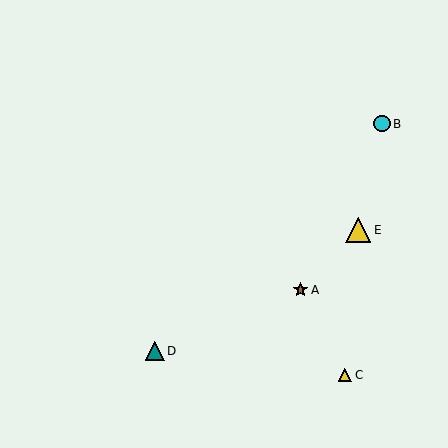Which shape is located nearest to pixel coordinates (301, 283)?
The brown star (labeled A) at (301, 290) is nearest to that location.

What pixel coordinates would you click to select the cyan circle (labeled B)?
Click at (382, 124) to select the cyan circle B.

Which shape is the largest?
The yellow triangle (labeled E) is the largest.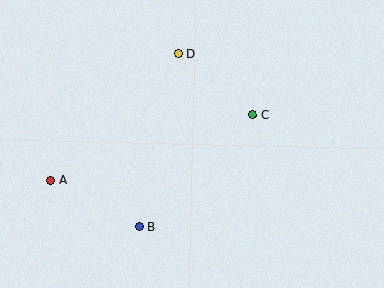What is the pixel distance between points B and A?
The distance between B and A is 100 pixels.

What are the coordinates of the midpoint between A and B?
The midpoint between A and B is at (95, 203).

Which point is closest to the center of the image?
Point C at (252, 115) is closest to the center.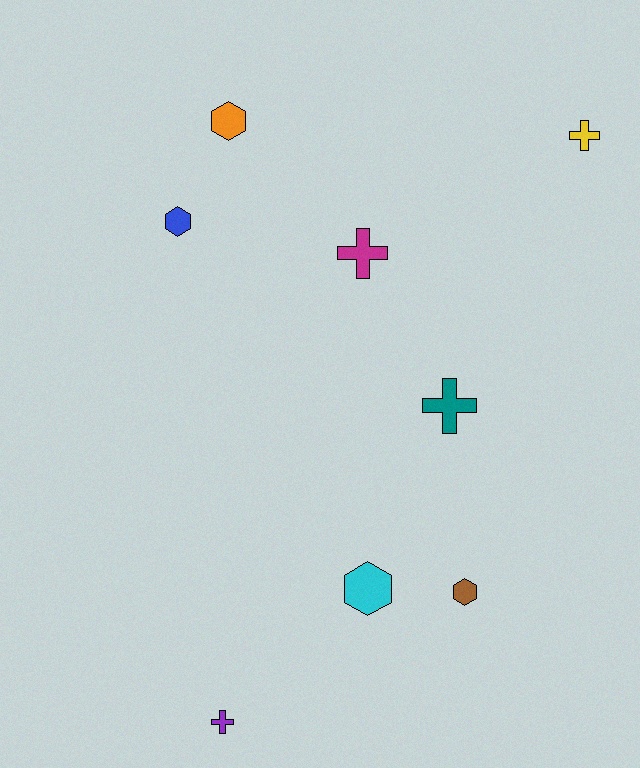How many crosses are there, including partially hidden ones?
There are 4 crosses.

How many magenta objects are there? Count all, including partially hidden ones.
There is 1 magenta object.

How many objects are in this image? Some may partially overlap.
There are 8 objects.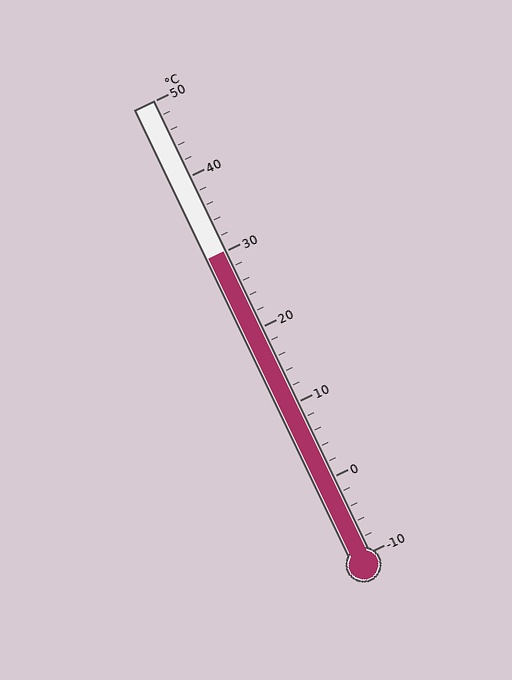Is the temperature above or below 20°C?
The temperature is above 20°C.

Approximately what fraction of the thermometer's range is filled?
The thermometer is filled to approximately 65% of its range.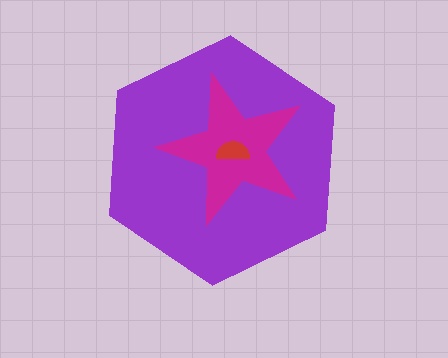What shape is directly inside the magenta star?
The red semicircle.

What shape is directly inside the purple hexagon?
The magenta star.